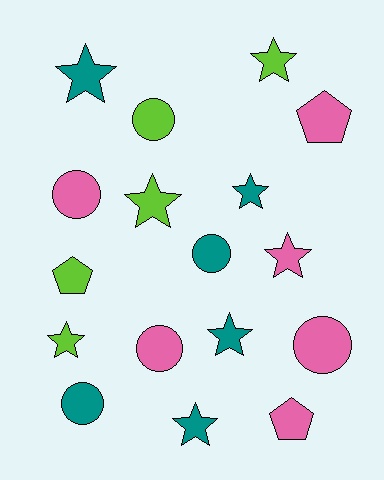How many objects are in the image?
There are 17 objects.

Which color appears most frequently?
Pink, with 6 objects.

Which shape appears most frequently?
Star, with 8 objects.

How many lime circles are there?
There is 1 lime circle.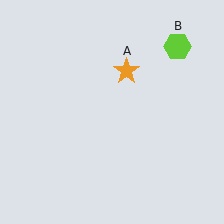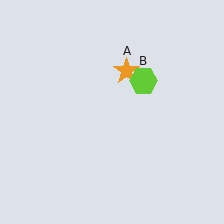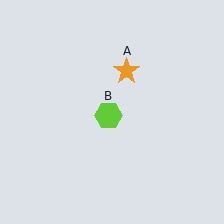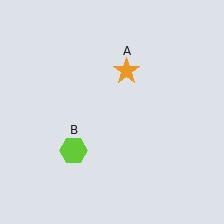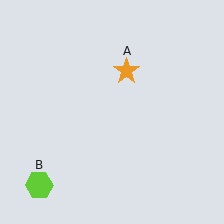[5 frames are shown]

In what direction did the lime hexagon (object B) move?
The lime hexagon (object B) moved down and to the left.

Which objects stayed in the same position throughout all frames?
Orange star (object A) remained stationary.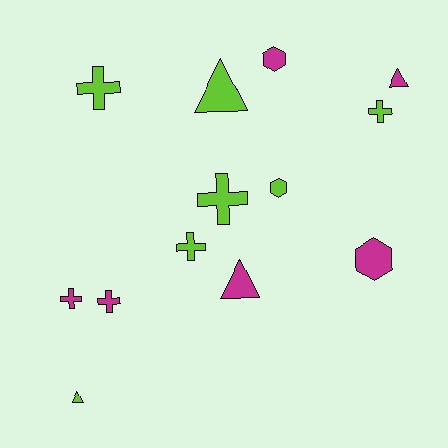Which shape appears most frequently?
Cross, with 6 objects.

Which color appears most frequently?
Lime, with 7 objects.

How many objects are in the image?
There are 13 objects.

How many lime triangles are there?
There are 2 lime triangles.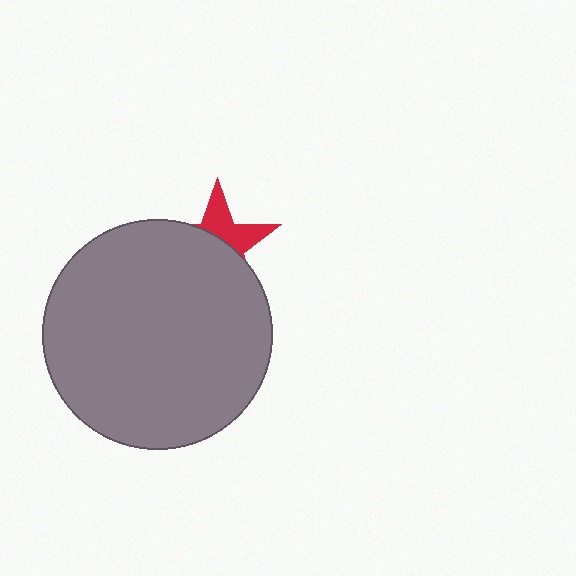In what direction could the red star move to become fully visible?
The red star could move up. That would shift it out from behind the gray circle entirely.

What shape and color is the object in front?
The object in front is a gray circle.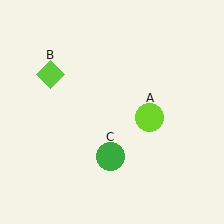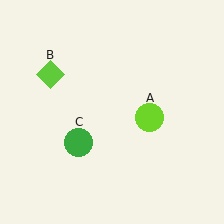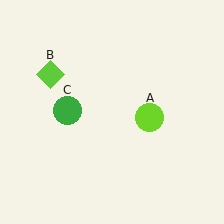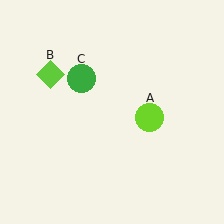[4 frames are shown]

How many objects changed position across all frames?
1 object changed position: green circle (object C).